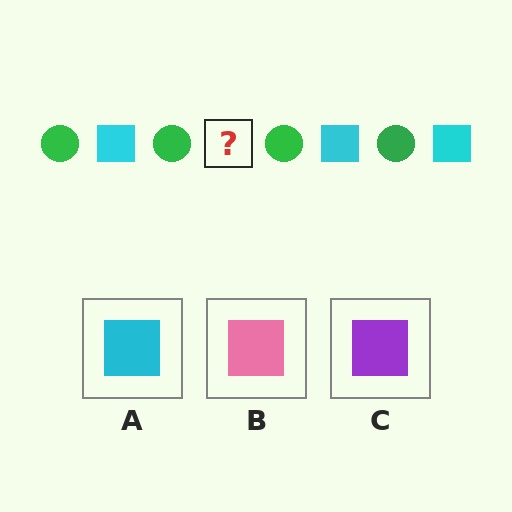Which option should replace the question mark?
Option A.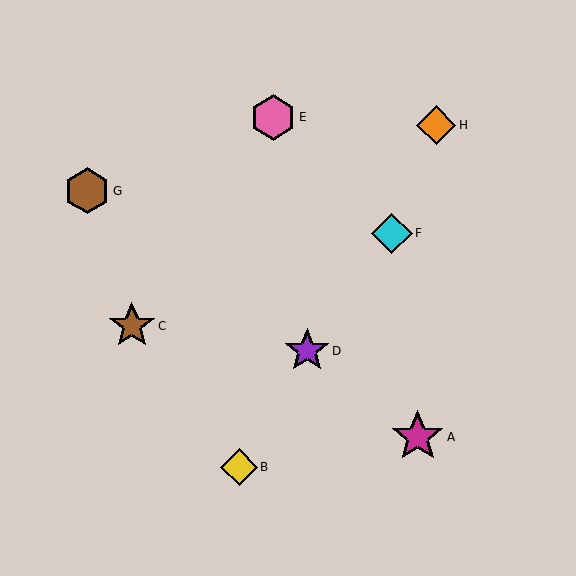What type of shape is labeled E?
Shape E is a pink hexagon.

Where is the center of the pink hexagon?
The center of the pink hexagon is at (273, 117).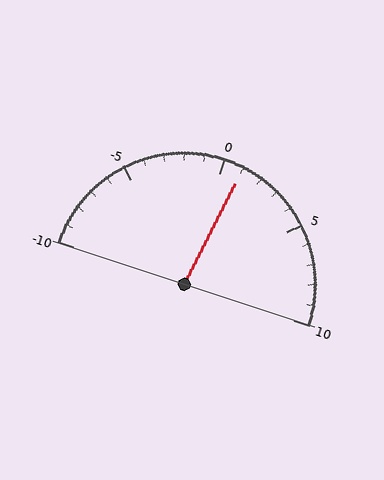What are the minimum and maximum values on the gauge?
The gauge ranges from -10 to 10.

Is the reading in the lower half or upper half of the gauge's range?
The reading is in the upper half of the range (-10 to 10).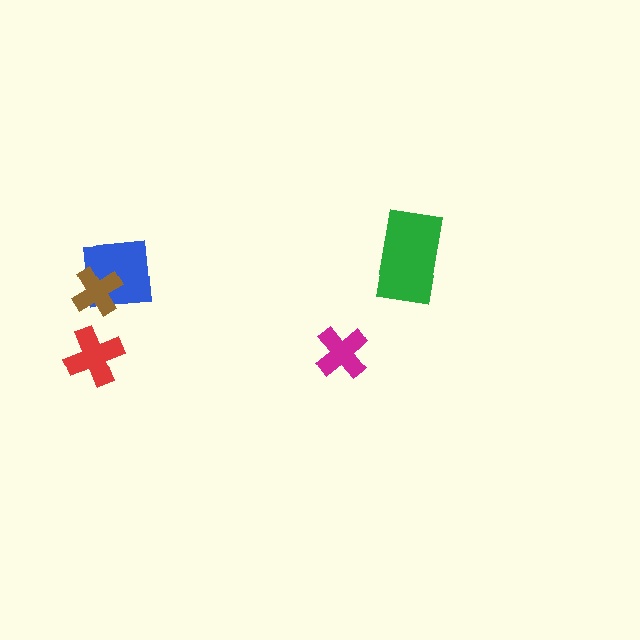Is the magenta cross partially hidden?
No, no other shape covers it.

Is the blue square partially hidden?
Yes, it is partially covered by another shape.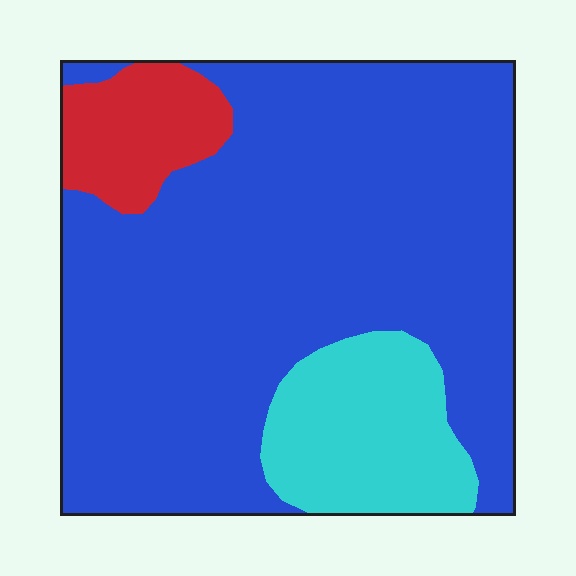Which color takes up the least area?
Red, at roughly 10%.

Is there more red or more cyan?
Cyan.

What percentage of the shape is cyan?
Cyan takes up less than a sixth of the shape.